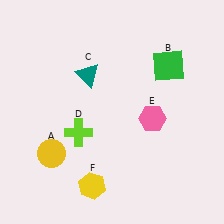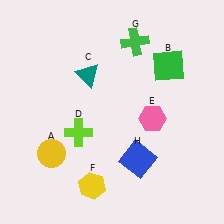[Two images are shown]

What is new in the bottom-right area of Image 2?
A blue square (H) was added in the bottom-right area of Image 2.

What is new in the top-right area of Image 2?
A green cross (G) was added in the top-right area of Image 2.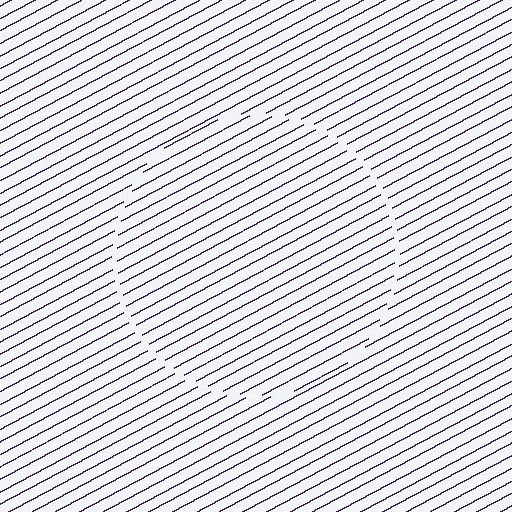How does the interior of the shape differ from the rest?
The interior of the shape contains the same grating, shifted by half a period — the contour is defined by the phase discontinuity where line-ends from the inner and outer gratings abut.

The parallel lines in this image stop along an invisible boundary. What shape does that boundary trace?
An illusory circle. The interior of the shape contains the same grating, shifted by half a period — the contour is defined by the phase discontinuity where line-ends from the inner and outer gratings abut.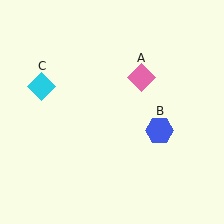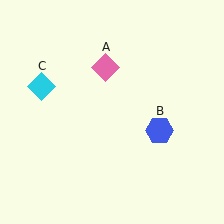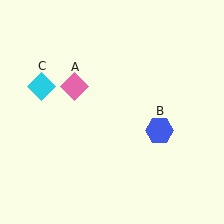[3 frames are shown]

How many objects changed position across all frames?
1 object changed position: pink diamond (object A).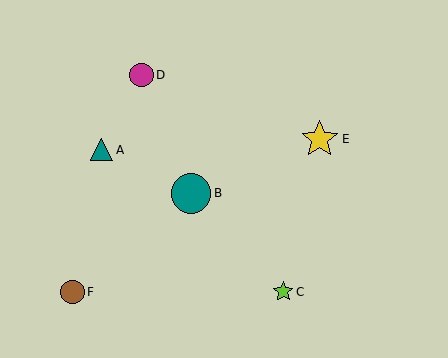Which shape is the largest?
The teal circle (labeled B) is the largest.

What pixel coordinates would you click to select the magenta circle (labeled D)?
Click at (142, 75) to select the magenta circle D.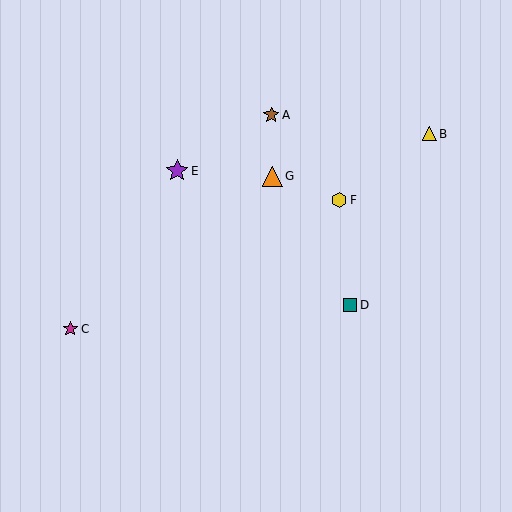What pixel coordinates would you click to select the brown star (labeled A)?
Click at (271, 115) to select the brown star A.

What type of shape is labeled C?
Shape C is a magenta star.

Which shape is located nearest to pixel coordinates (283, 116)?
The brown star (labeled A) at (271, 115) is nearest to that location.